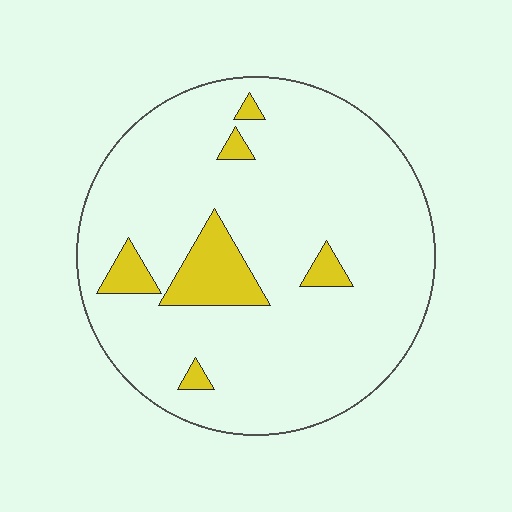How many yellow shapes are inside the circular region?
6.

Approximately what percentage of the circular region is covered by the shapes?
Approximately 10%.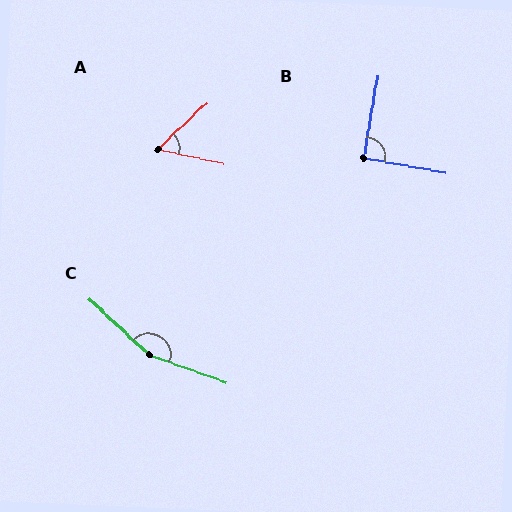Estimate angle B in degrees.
Approximately 91 degrees.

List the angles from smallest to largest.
A (55°), B (91°), C (156°).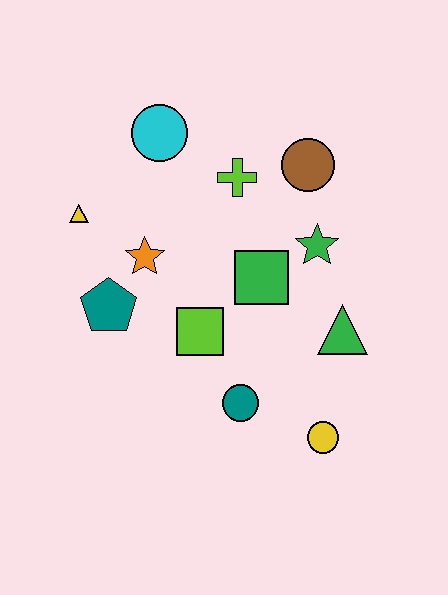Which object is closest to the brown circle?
The lime cross is closest to the brown circle.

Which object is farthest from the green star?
The yellow triangle is farthest from the green star.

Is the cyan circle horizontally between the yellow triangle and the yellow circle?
Yes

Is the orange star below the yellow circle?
No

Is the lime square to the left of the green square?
Yes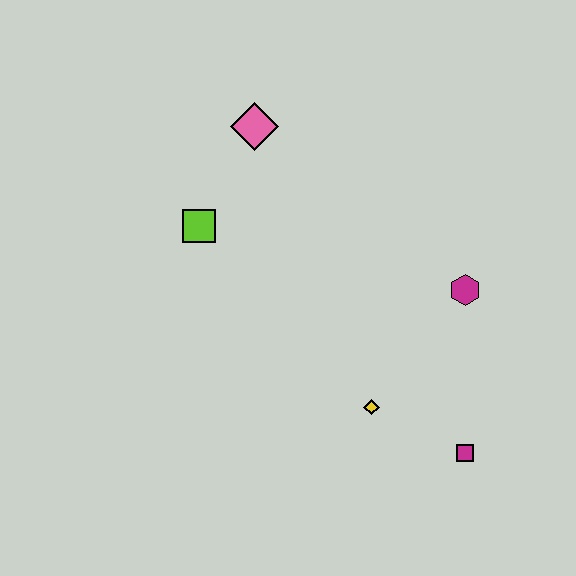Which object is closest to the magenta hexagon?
The yellow diamond is closest to the magenta hexagon.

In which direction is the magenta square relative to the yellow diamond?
The magenta square is to the right of the yellow diamond.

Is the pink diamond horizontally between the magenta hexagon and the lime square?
Yes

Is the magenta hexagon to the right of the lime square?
Yes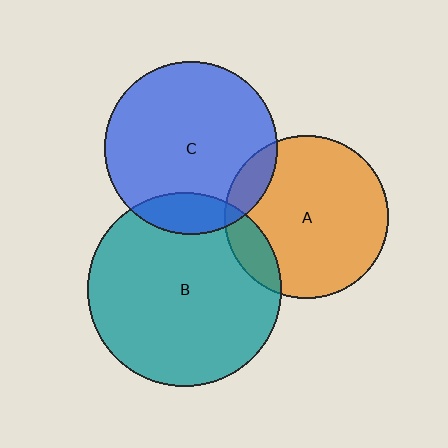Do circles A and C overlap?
Yes.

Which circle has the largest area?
Circle B (teal).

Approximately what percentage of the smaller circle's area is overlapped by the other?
Approximately 10%.